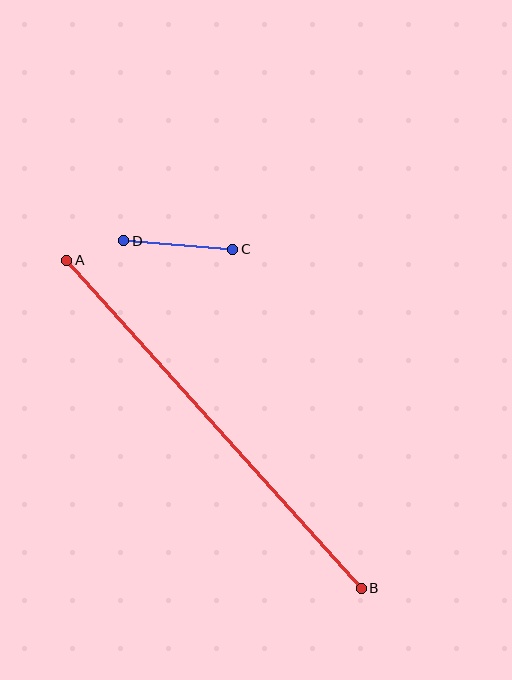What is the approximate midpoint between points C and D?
The midpoint is at approximately (178, 245) pixels.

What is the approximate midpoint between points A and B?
The midpoint is at approximately (214, 424) pixels.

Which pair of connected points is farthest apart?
Points A and B are farthest apart.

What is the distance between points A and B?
The distance is approximately 441 pixels.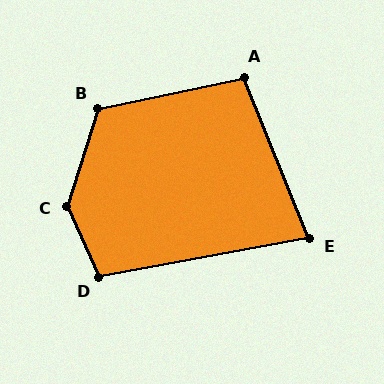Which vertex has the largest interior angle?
C, at approximately 138 degrees.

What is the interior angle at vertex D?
Approximately 104 degrees (obtuse).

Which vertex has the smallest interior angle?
E, at approximately 79 degrees.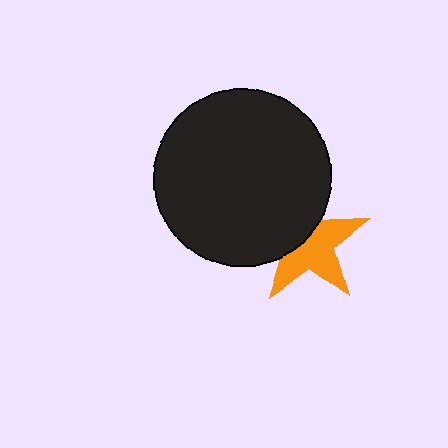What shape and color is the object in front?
The object in front is a black circle.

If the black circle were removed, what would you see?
You would see the complete orange star.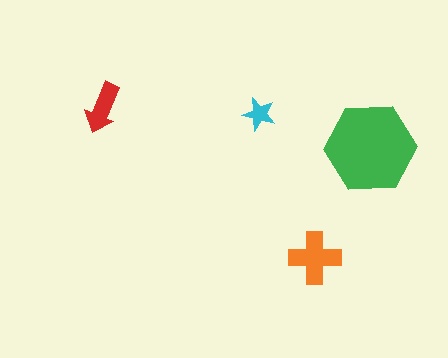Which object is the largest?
The green hexagon.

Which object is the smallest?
The cyan star.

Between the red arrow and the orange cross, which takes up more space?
The orange cross.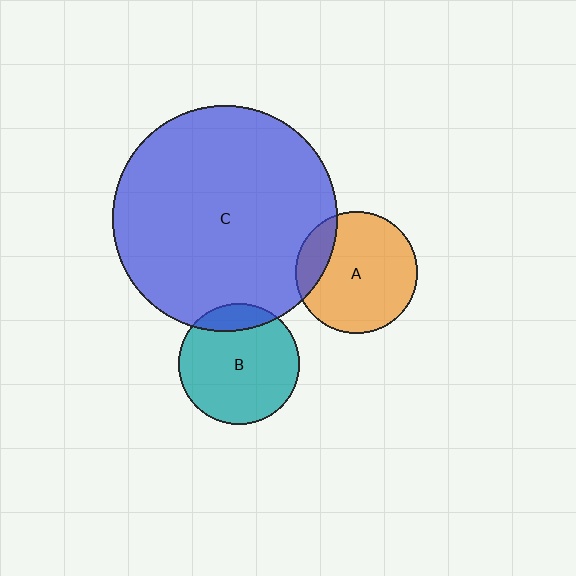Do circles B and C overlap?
Yes.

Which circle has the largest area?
Circle C (blue).